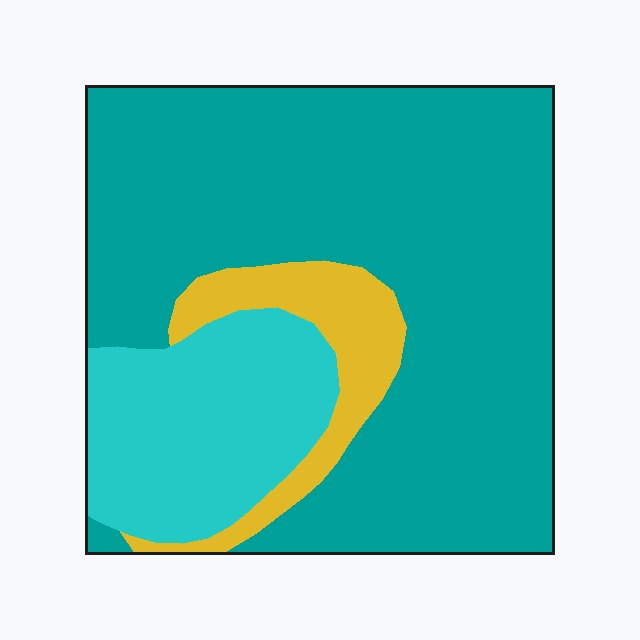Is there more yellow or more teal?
Teal.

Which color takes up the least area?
Yellow, at roughly 10%.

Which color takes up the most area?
Teal, at roughly 70%.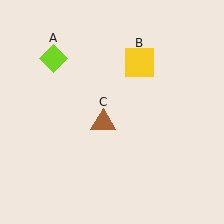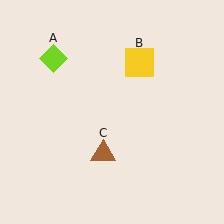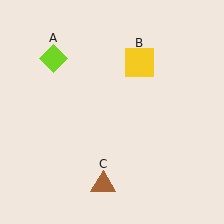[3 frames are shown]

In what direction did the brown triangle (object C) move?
The brown triangle (object C) moved down.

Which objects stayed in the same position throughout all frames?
Lime diamond (object A) and yellow square (object B) remained stationary.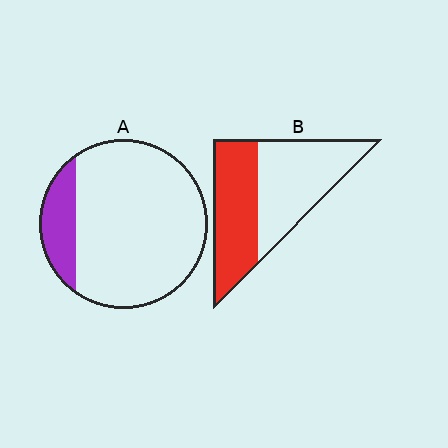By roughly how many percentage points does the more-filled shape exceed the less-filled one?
By roughly 30 percentage points (B over A).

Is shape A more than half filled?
No.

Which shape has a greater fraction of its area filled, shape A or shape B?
Shape B.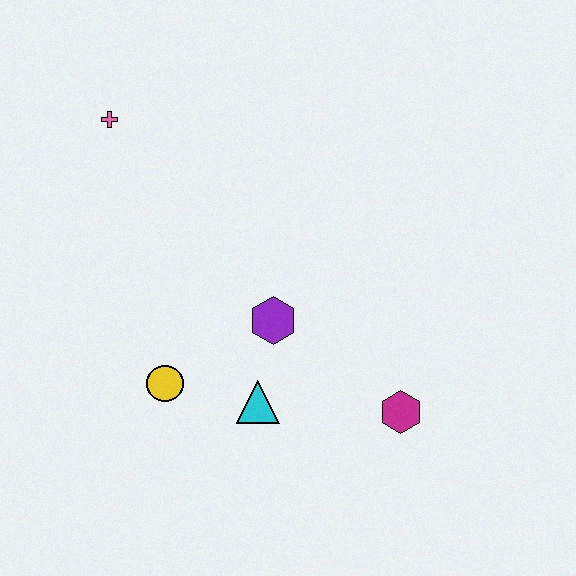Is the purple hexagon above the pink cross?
No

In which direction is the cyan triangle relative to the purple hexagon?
The cyan triangle is below the purple hexagon.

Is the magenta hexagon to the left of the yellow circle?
No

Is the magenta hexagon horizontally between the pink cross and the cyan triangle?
No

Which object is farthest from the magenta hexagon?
The pink cross is farthest from the magenta hexagon.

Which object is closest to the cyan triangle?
The purple hexagon is closest to the cyan triangle.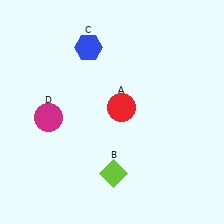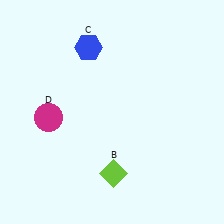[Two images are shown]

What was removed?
The red circle (A) was removed in Image 2.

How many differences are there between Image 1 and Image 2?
There is 1 difference between the two images.